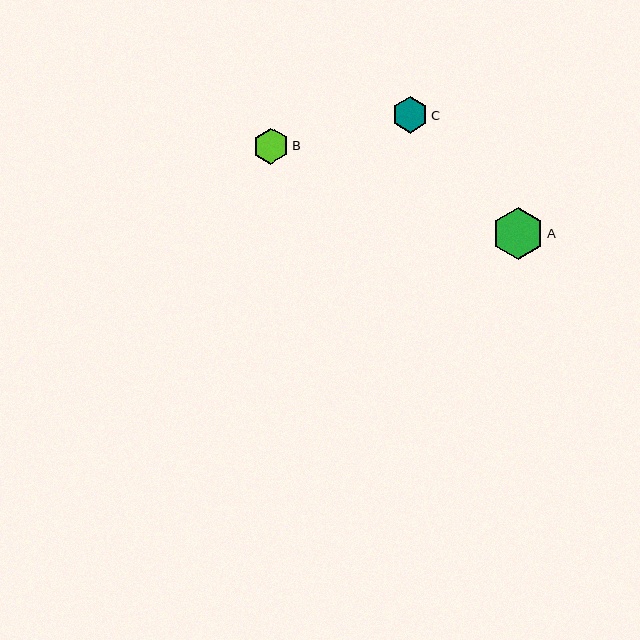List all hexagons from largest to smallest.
From largest to smallest: A, C, B.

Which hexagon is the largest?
Hexagon A is the largest with a size of approximately 52 pixels.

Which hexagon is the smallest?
Hexagon B is the smallest with a size of approximately 36 pixels.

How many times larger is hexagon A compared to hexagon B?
Hexagon A is approximately 1.5 times the size of hexagon B.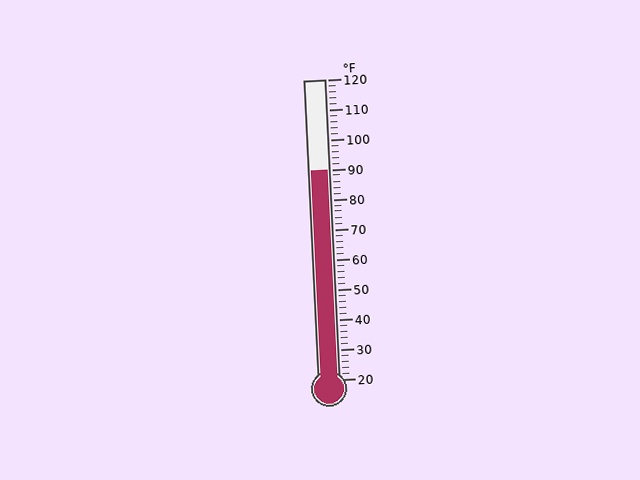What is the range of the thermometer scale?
The thermometer scale ranges from 20°F to 120°F.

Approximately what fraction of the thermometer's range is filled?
The thermometer is filled to approximately 70% of its range.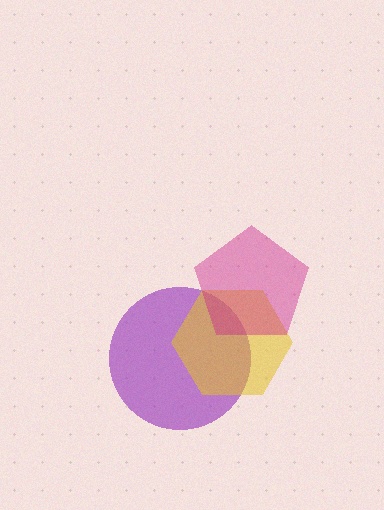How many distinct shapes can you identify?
There are 3 distinct shapes: a purple circle, a yellow hexagon, a magenta pentagon.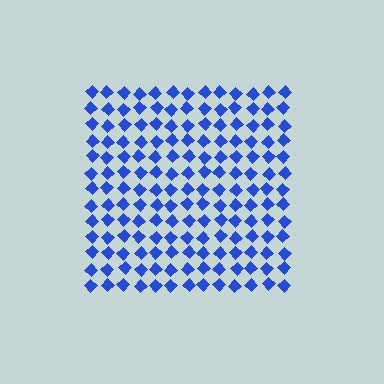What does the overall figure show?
The overall figure shows a square.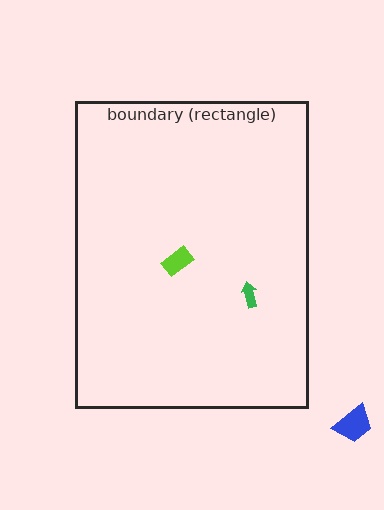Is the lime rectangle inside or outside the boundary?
Inside.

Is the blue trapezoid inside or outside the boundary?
Outside.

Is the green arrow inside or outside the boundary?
Inside.